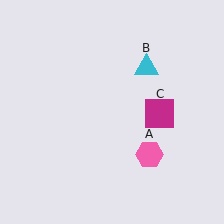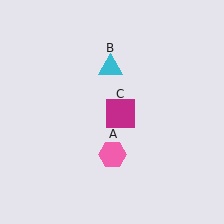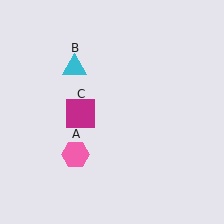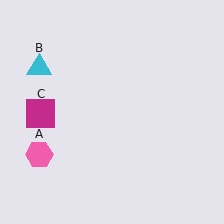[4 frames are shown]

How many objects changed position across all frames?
3 objects changed position: pink hexagon (object A), cyan triangle (object B), magenta square (object C).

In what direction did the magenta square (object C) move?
The magenta square (object C) moved left.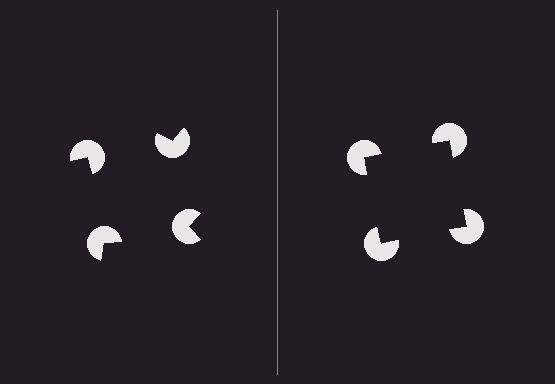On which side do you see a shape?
An illusory square appears on the right side. On the left side the wedge cuts are rotated, so no coherent shape forms.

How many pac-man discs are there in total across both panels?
8 — 4 on each side.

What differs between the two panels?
The pac-man discs are positioned identically on both sides; only the wedge orientations differ. On the right they align to a square; on the left they are misaligned.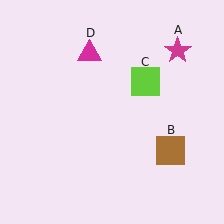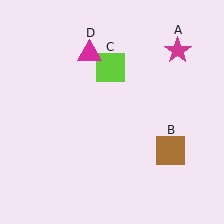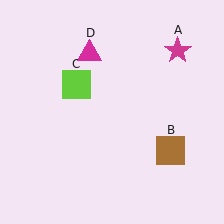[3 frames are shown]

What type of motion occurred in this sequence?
The lime square (object C) rotated counterclockwise around the center of the scene.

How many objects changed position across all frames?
1 object changed position: lime square (object C).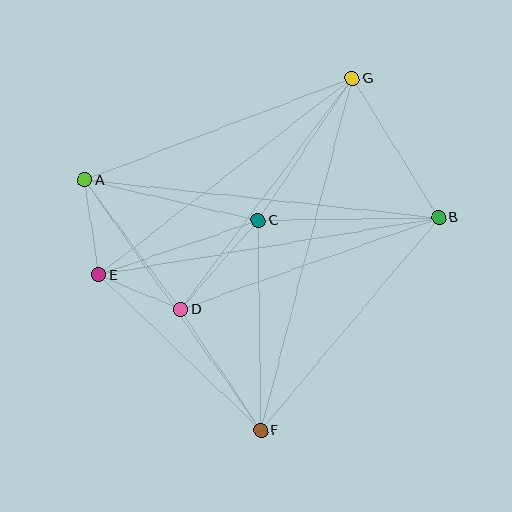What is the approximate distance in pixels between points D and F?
The distance between D and F is approximately 145 pixels.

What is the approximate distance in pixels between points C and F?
The distance between C and F is approximately 210 pixels.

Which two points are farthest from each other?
Points F and G are farthest from each other.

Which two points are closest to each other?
Points D and E are closest to each other.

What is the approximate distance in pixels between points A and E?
The distance between A and E is approximately 96 pixels.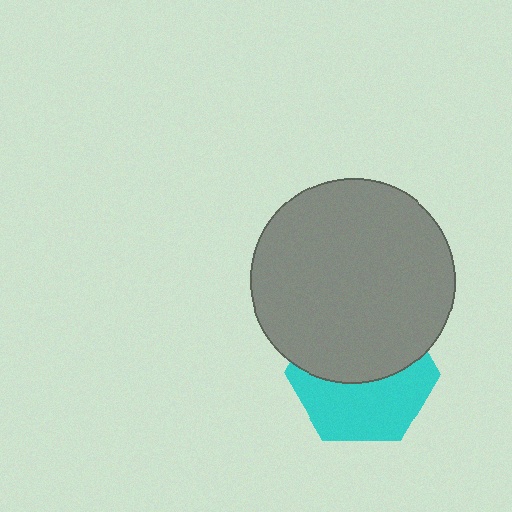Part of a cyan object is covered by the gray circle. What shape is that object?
It is a hexagon.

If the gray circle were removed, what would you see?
You would see the complete cyan hexagon.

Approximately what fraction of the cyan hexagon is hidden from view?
Roughly 51% of the cyan hexagon is hidden behind the gray circle.